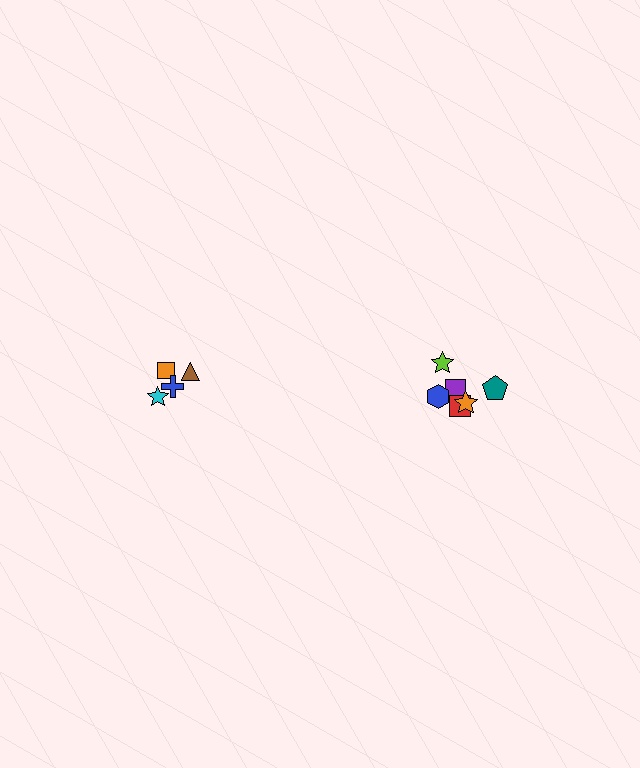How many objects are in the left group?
There are 4 objects.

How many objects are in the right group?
There are 6 objects.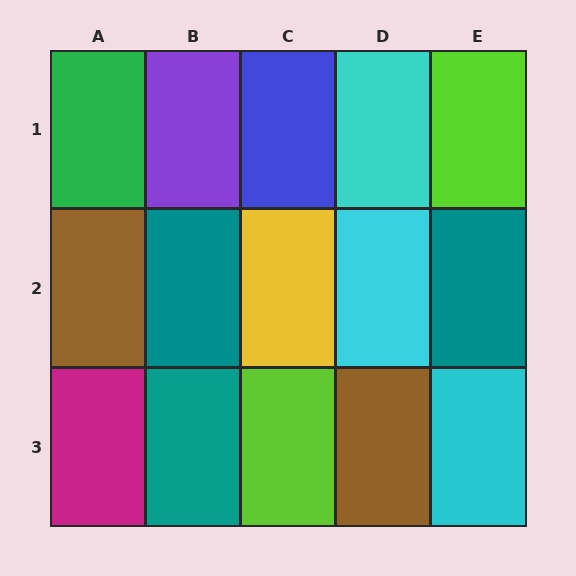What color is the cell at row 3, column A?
Magenta.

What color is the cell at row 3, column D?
Brown.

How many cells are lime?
2 cells are lime.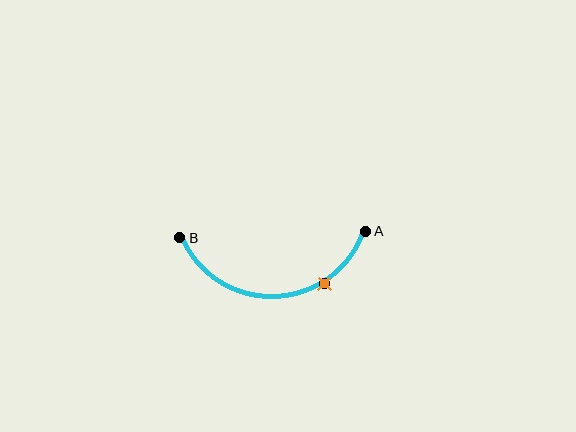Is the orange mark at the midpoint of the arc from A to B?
No. The orange mark lies on the arc but is closer to endpoint A. The arc midpoint would be at the point on the curve equidistant along the arc from both A and B.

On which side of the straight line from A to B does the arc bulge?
The arc bulges below the straight line connecting A and B.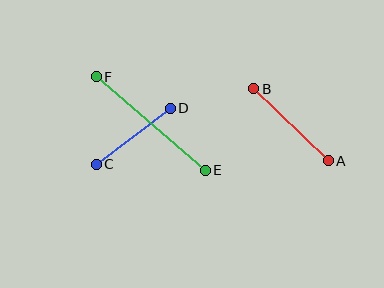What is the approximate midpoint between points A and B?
The midpoint is at approximately (291, 125) pixels.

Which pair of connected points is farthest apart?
Points E and F are farthest apart.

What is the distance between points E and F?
The distance is approximately 144 pixels.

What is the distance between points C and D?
The distance is approximately 93 pixels.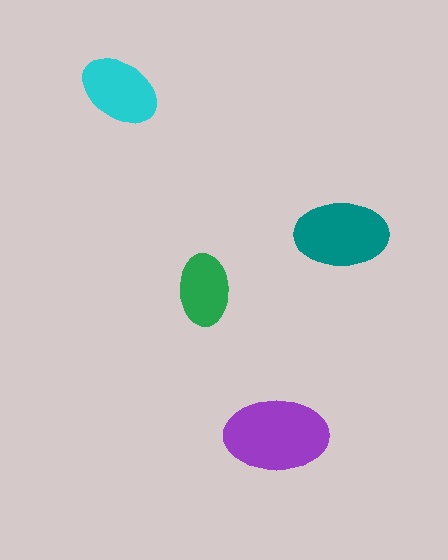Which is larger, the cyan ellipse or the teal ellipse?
The teal one.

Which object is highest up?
The cyan ellipse is topmost.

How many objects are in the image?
There are 4 objects in the image.